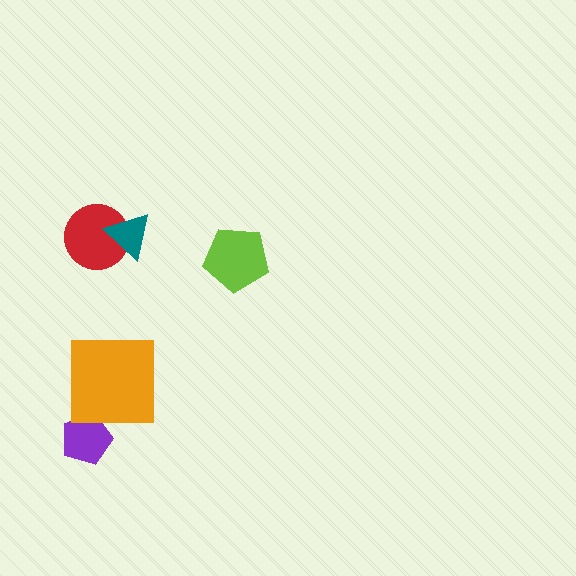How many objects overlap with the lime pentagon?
0 objects overlap with the lime pentagon.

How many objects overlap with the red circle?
1 object overlaps with the red circle.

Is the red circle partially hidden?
Yes, it is partially covered by another shape.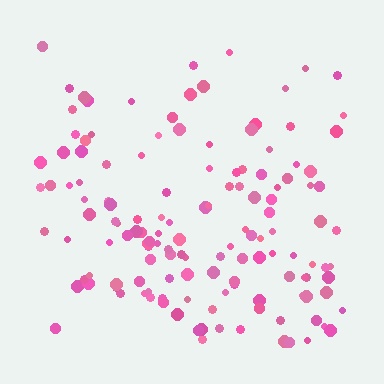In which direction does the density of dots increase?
From top to bottom, with the bottom side densest.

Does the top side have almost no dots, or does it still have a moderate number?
Still a moderate number, just noticeably fewer than the bottom.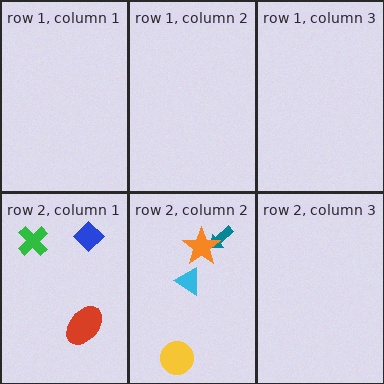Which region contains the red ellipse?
The row 2, column 1 region.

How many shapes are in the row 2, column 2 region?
4.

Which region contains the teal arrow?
The row 2, column 2 region.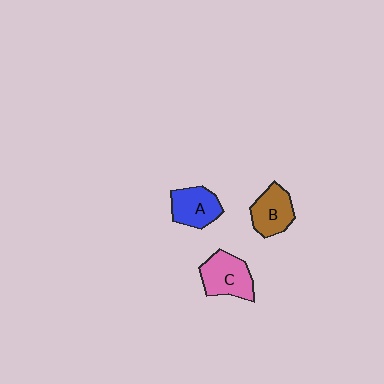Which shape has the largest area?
Shape C (pink).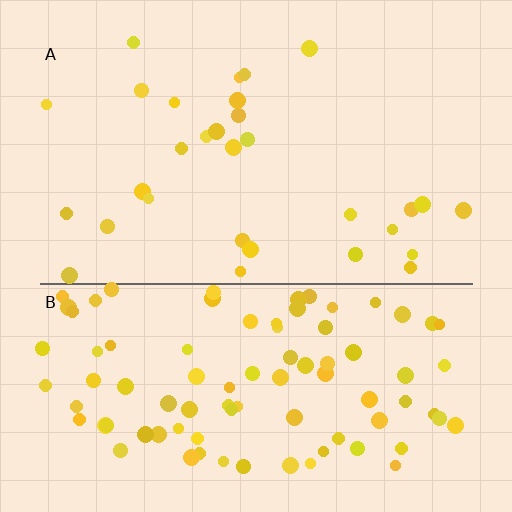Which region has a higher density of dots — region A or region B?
B (the bottom).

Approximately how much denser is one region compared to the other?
Approximately 3.0× — region B over region A.